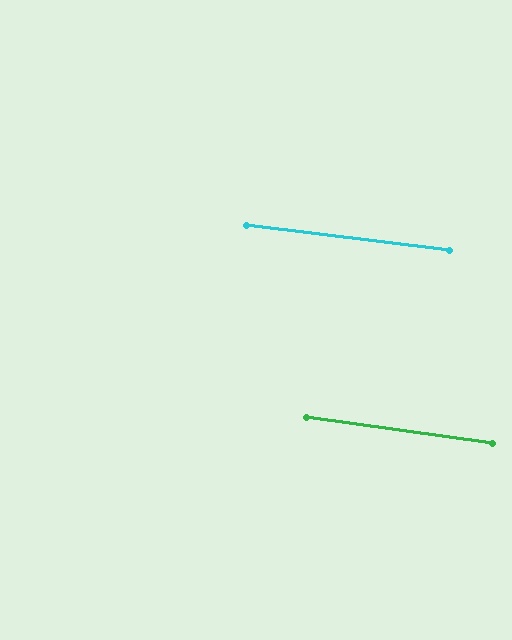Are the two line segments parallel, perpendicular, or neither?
Parallel — their directions differ by only 1.1°.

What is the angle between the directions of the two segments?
Approximately 1 degree.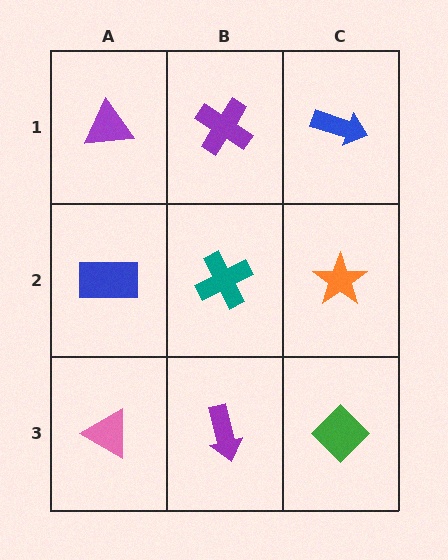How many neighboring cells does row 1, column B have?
3.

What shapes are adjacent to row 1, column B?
A teal cross (row 2, column B), a purple triangle (row 1, column A), a blue arrow (row 1, column C).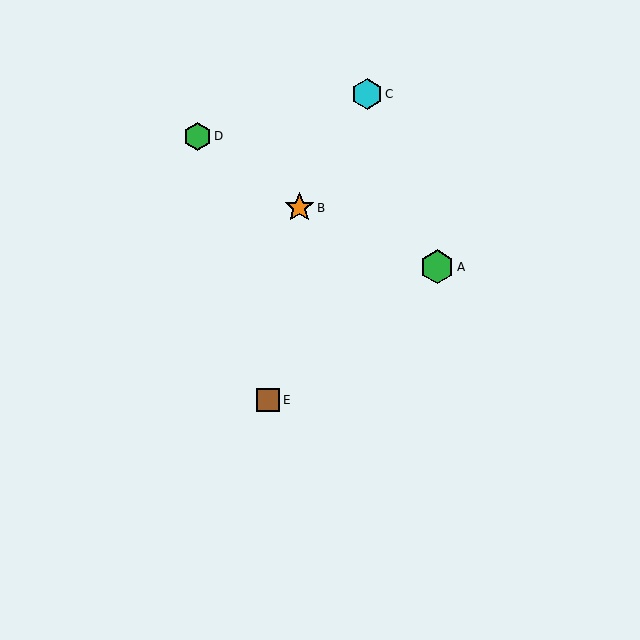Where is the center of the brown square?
The center of the brown square is at (268, 400).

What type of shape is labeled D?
Shape D is a green hexagon.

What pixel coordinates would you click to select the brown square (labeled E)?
Click at (268, 400) to select the brown square E.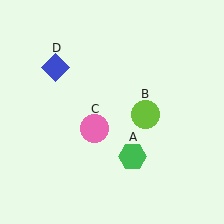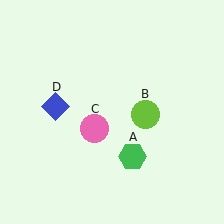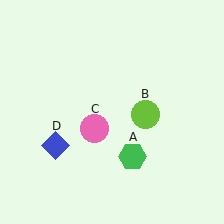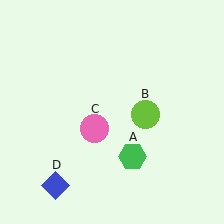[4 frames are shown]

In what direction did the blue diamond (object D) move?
The blue diamond (object D) moved down.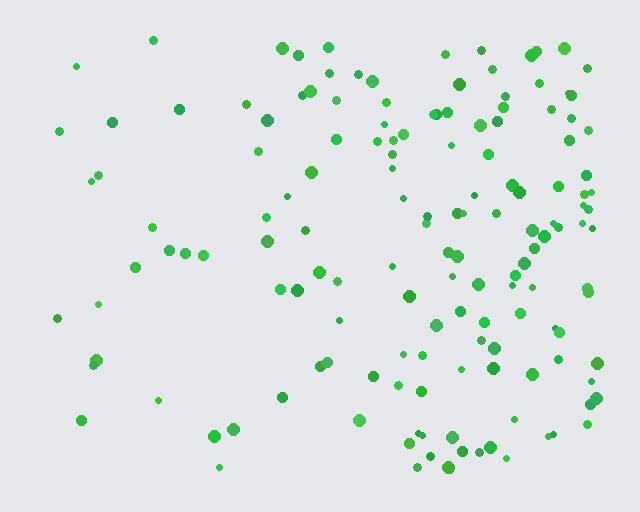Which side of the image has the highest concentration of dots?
The right.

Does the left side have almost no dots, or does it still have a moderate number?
Still a moderate number, just noticeably fewer than the right.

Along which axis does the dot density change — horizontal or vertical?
Horizontal.